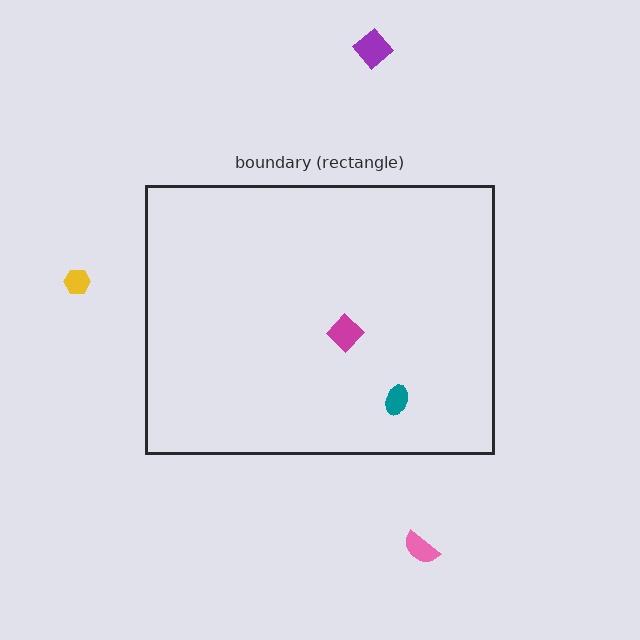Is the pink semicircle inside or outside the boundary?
Outside.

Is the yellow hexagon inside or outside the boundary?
Outside.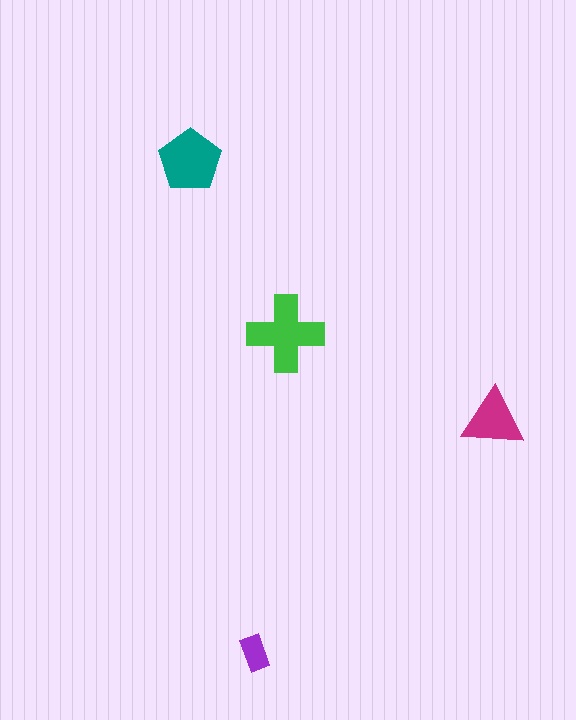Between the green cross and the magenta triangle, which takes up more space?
The green cross.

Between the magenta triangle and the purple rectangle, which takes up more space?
The magenta triangle.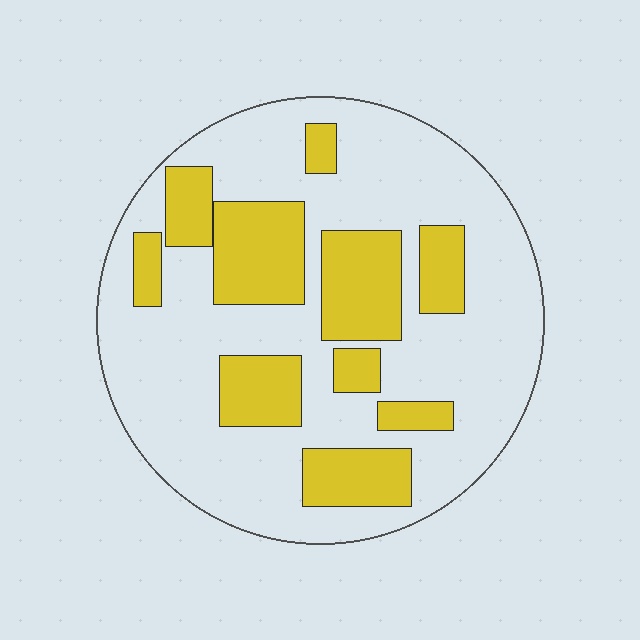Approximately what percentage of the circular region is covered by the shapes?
Approximately 30%.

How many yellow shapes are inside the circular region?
10.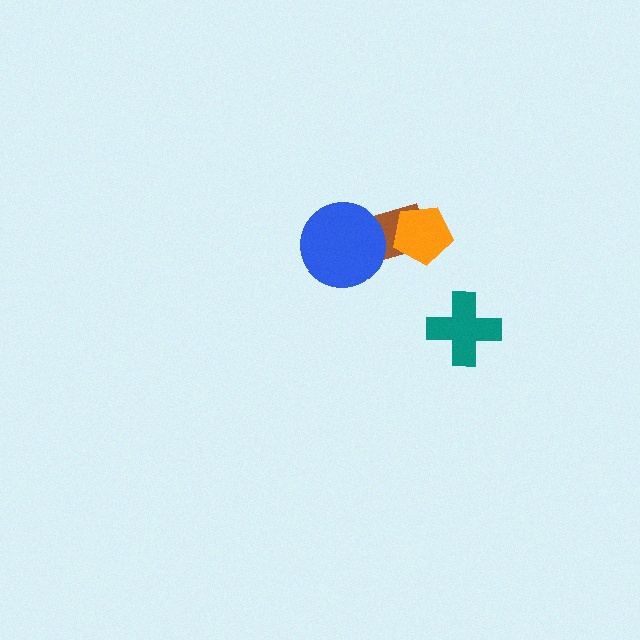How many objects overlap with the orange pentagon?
1 object overlaps with the orange pentagon.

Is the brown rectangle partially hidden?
Yes, it is partially covered by another shape.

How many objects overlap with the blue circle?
1 object overlaps with the blue circle.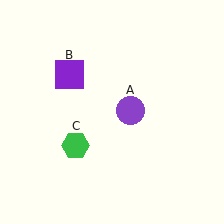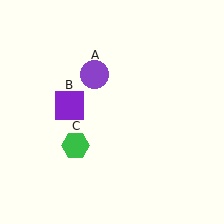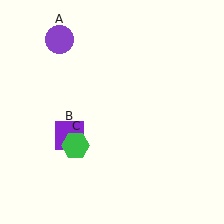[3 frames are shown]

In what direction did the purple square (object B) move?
The purple square (object B) moved down.